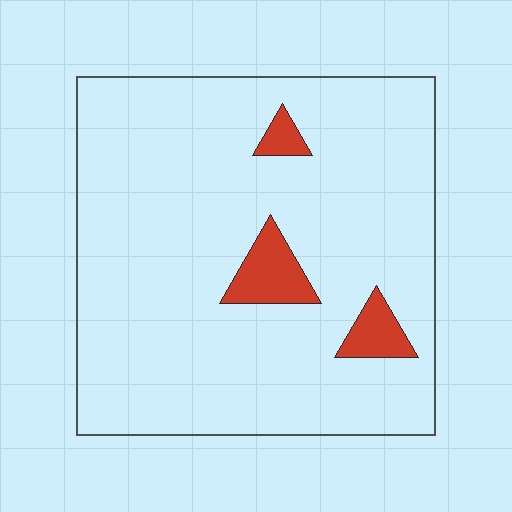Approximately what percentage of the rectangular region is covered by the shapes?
Approximately 5%.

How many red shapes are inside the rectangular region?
3.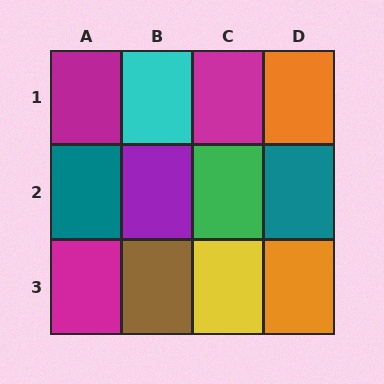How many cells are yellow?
1 cell is yellow.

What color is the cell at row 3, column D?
Orange.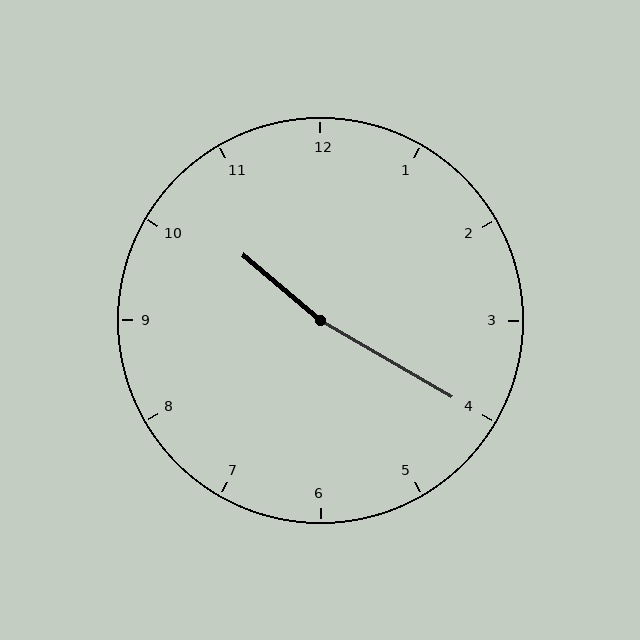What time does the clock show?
10:20.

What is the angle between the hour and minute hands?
Approximately 170 degrees.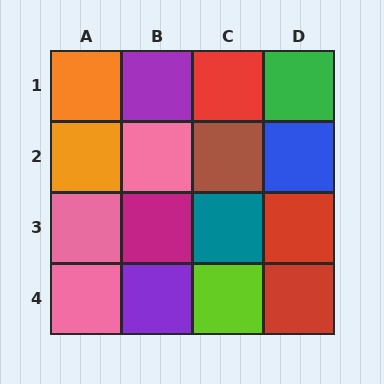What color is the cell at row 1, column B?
Purple.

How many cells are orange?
2 cells are orange.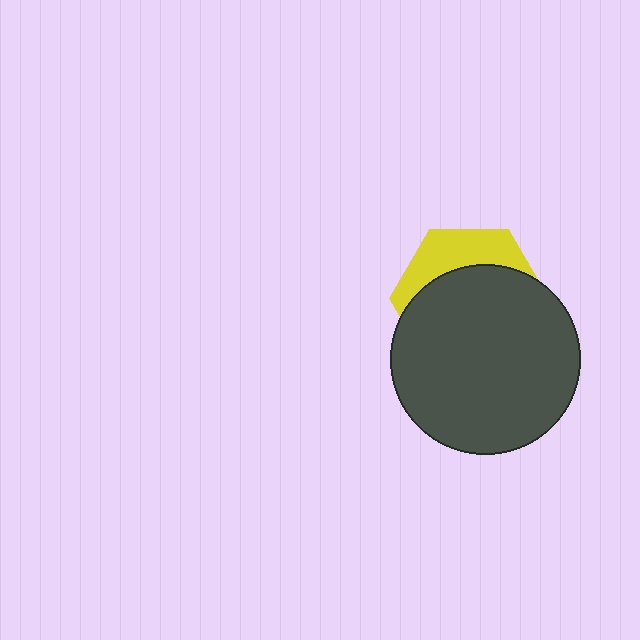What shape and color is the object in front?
The object in front is a dark gray circle.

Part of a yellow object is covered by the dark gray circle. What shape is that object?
It is a hexagon.